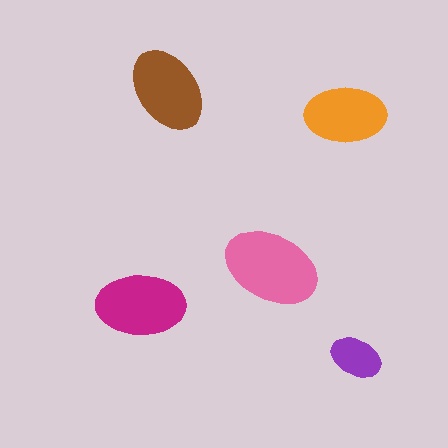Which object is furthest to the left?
The magenta ellipse is leftmost.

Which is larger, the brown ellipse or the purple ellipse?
The brown one.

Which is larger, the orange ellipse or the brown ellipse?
The brown one.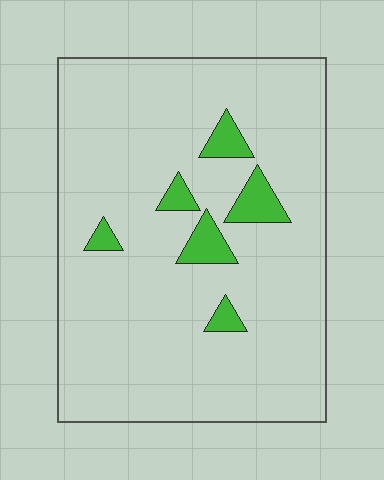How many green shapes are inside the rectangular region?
6.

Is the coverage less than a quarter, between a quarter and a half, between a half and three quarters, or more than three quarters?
Less than a quarter.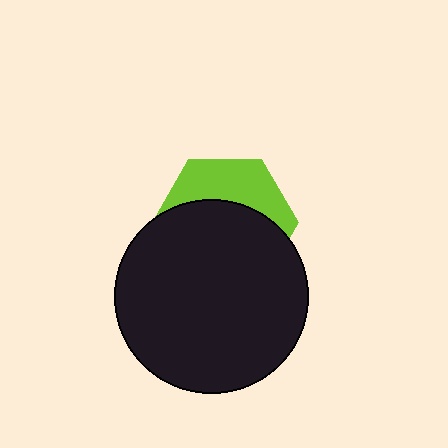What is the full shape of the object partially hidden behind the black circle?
The partially hidden object is a lime hexagon.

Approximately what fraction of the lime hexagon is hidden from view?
Roughly 63% of the lime hexagon is hidden behind the black circle.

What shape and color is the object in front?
The object in front is a black circle.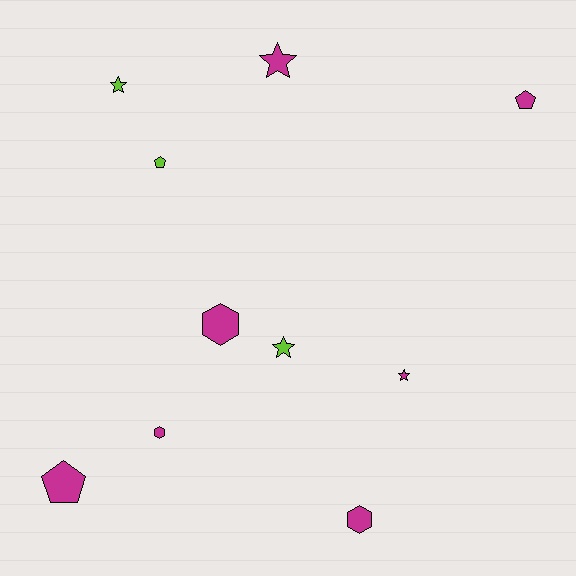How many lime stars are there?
There are 2 lime stars.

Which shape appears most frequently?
Star, with 4 objects.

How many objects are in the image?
There are 10 objects.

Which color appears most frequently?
Magenta, with 7 objects.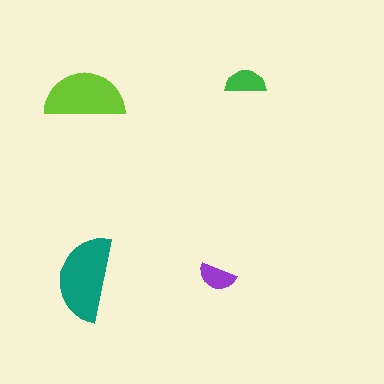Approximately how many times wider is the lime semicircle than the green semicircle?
About 2 times wider.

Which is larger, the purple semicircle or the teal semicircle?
The teal one.